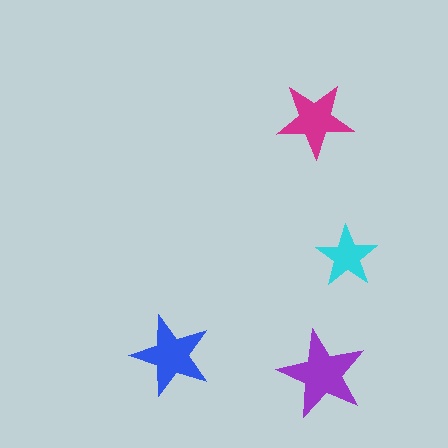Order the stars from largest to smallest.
the purple one, the blue one, the magenta one, the cyan one.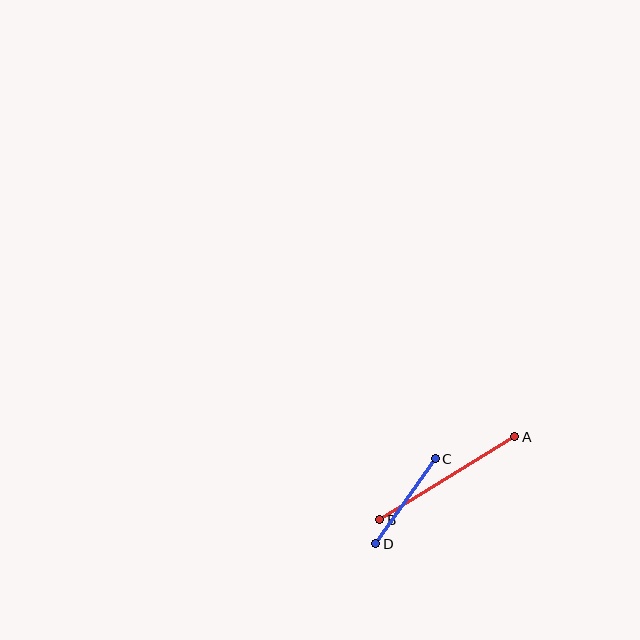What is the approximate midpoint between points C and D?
The midpoint is at approximately (405, 501) pixels.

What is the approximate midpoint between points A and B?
The midpoint is at approximately (447, 478) pixels.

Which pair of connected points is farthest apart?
Points A and B are farthest apart.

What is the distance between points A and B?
The distance is approximately 158 pixels.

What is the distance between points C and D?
The distance is approximately 103 pixels.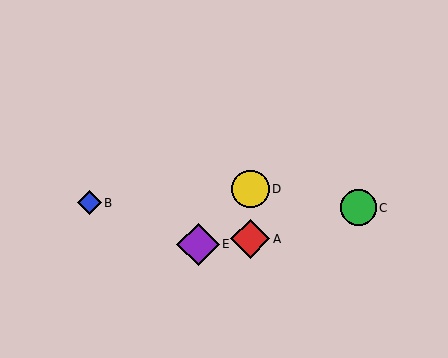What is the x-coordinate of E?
Object E is at x≈198.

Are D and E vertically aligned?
No, D is at x≈250 and E is at x≈198.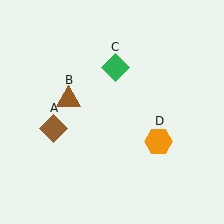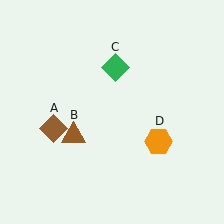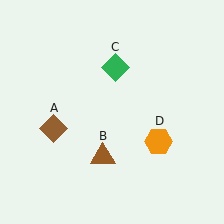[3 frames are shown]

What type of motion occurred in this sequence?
The brown triangle (object B) rotated counterclockwise around the center of the scene.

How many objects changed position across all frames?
1 object changed position: brown triangle (object B).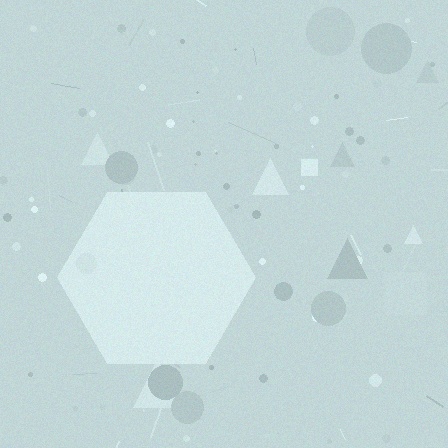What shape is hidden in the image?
A hexagon is hidden in the image.